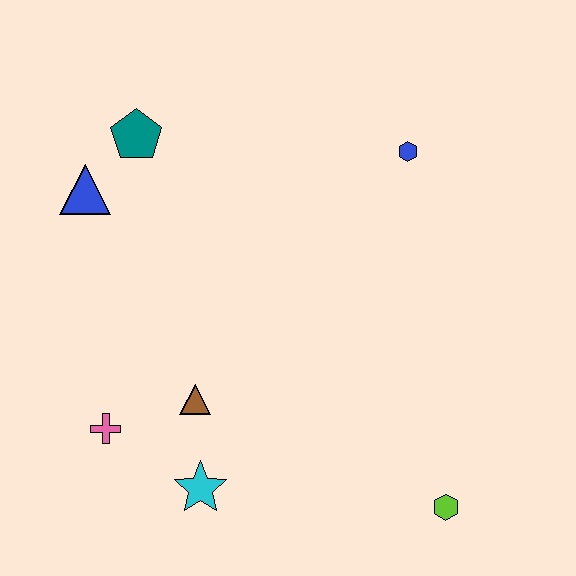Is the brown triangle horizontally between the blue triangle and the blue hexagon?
Yes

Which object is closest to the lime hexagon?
The cyan star is closest to the lime hexagon.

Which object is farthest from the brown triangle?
The blue hexagon is farthest from the brown triangle.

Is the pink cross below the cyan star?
No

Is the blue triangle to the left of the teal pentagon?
Yes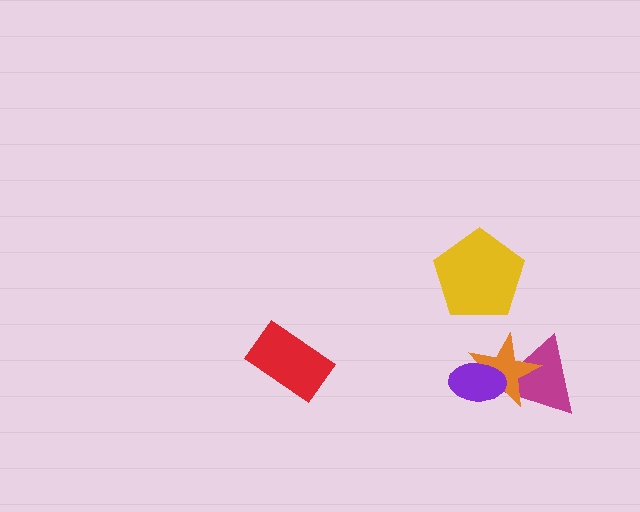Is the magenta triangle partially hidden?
Yes, it is partially covered by another shape.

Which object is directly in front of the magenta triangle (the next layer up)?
The orange star is directly in front of the magenta triangle.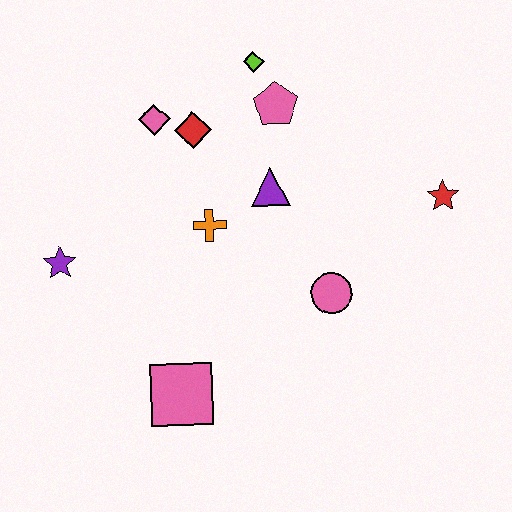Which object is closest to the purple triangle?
The orange cross is closest to the purple triangle.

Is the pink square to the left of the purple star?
No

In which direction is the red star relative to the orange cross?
The red star is to the right of the orange cross.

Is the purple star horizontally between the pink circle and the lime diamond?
No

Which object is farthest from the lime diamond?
The pink square is farthest from the lime diamond.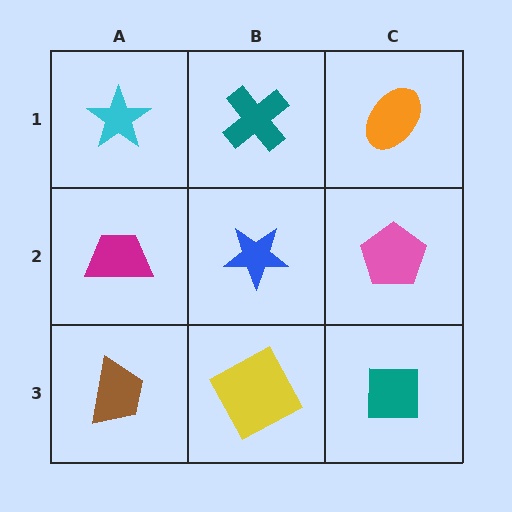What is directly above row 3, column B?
A blue star.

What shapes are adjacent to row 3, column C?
A pink pentagon (row 2, column C), a yellow square (row 3, column B).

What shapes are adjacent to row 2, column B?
A teal cross (row 1, column B), a yellow square (row 3, column B), a magenta trapezoid (row 2, column A), a pink pentagon (row 2, column C).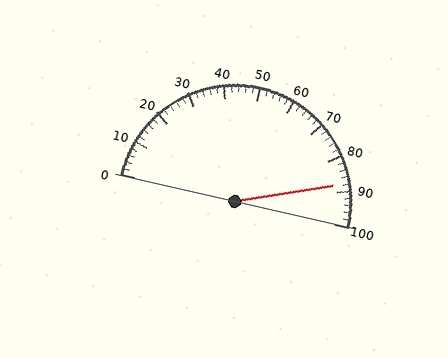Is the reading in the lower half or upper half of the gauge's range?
The reading is in the upper half of the range (0 to 100).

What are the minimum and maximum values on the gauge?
The gauge ranges from 0 to 100.